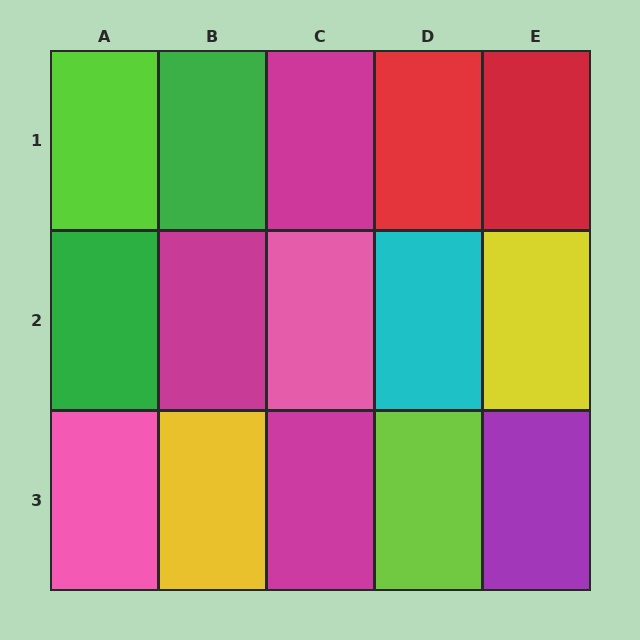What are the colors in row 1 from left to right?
Lime, green, magenta, red, red.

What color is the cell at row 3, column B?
Yellow.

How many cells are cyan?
1 cell is cyan.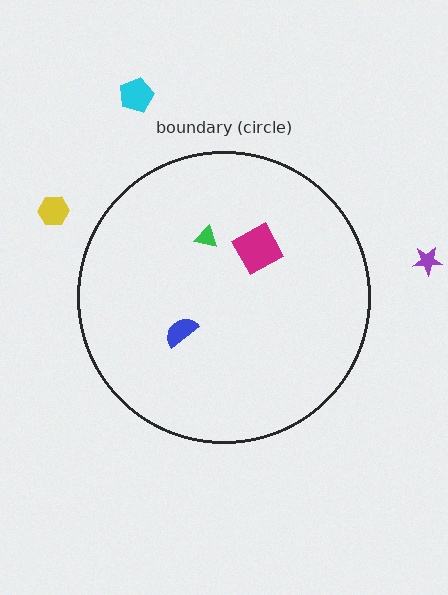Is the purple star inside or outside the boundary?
Outside.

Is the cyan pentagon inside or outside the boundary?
Outside.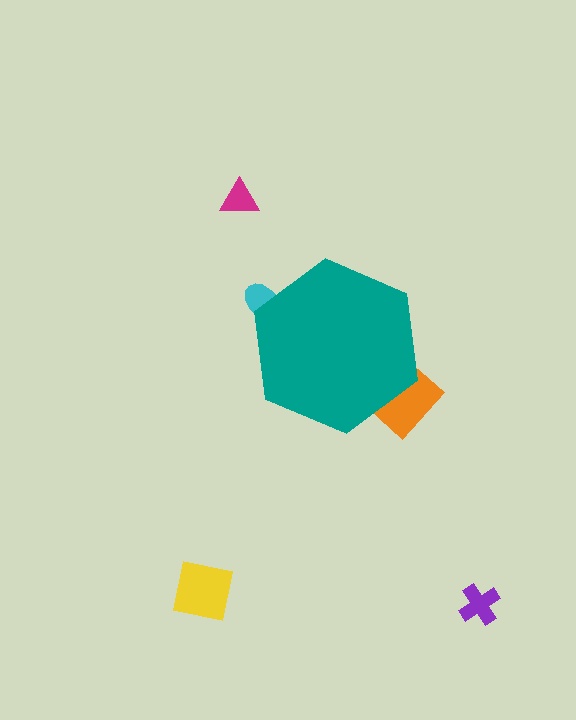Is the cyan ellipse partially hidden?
Yes, the cyan ellipse is partially hidden behind the teal hexagon.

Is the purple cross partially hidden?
No, the purple cross is fully visible.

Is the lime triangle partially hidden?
Yes, the lime triangle is partially hidden behind the teal hexagon.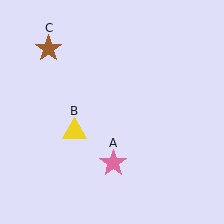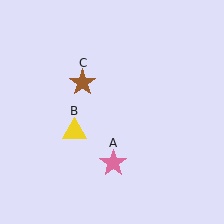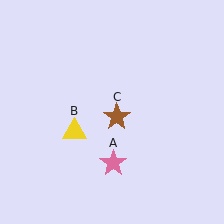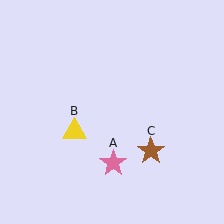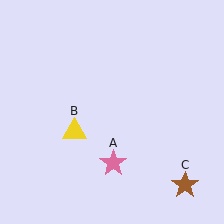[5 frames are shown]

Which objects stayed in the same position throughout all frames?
Pink star (object A) and yellow triangle (object B) remained stationary.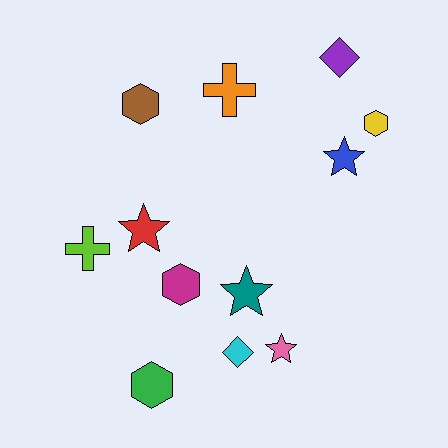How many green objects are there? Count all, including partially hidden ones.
There is 1 green object.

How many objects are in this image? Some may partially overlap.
There are 12 objects.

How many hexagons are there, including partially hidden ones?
There are 4 hexagons.